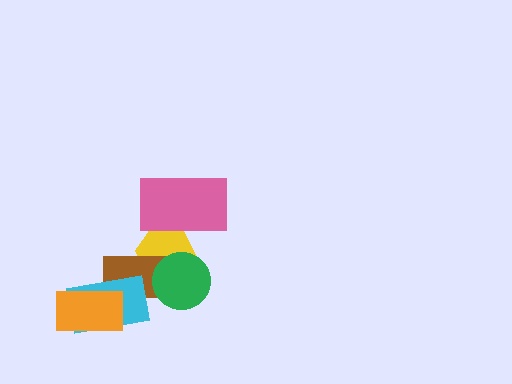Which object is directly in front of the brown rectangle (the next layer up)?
The cyan rectangle is directly in front of the brown rectangle.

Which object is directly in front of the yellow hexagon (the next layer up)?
The brown rectangle is directly in front of the yellow hexagon.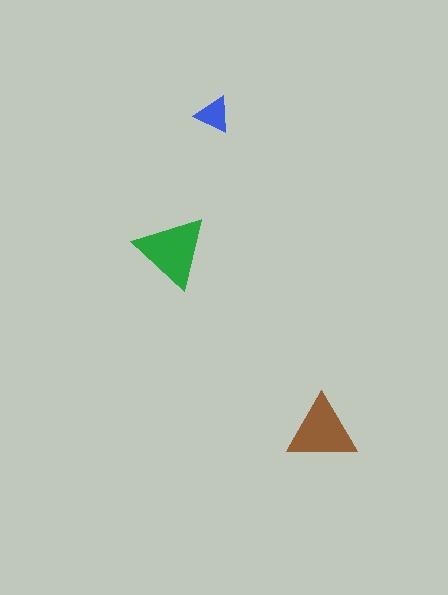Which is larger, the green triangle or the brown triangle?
The green one.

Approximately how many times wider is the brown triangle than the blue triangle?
About 2 times wider.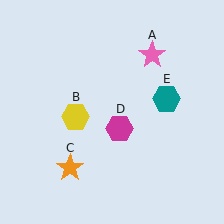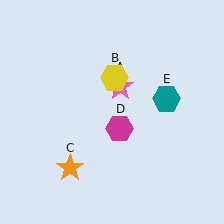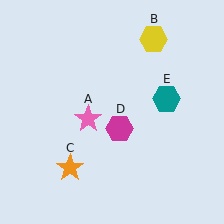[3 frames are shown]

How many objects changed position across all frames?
2 objects changed position: pink star (object A), yellow hexagon (object B).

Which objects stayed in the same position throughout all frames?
Orange star (object C) and magenta hexagon (object D) and teal hexagon (object E) remained stationary.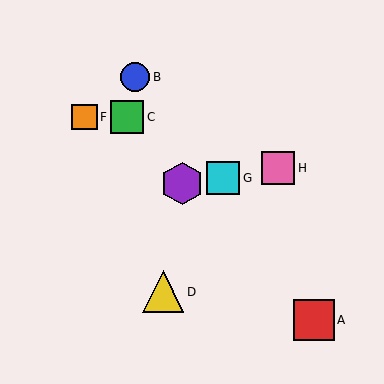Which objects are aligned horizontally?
Objects C, F are aligned horizontally.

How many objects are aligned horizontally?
2 objects (C, F) are aligned horizontally.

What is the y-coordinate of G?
Object G is at y≈178.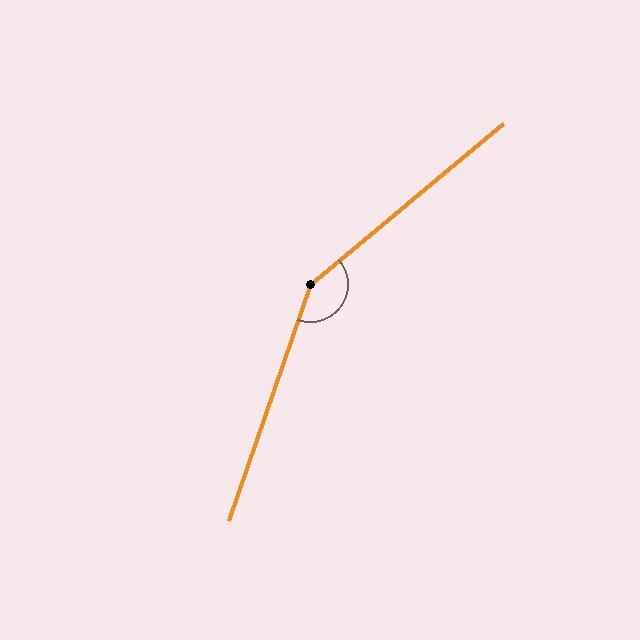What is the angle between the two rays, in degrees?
Approximately 149 degrees.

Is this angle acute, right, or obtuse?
It is obtuse.